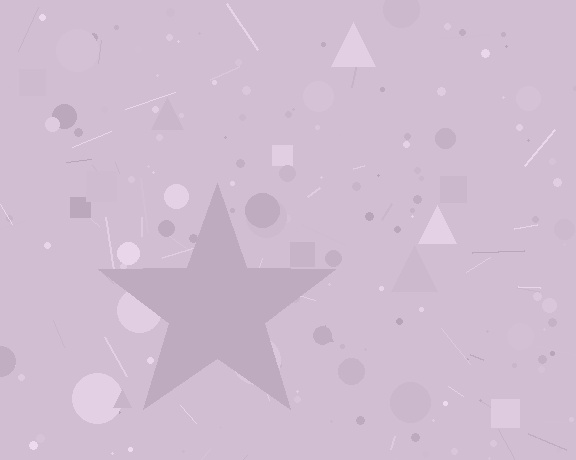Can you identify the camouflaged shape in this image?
The camouflaged shape is a star.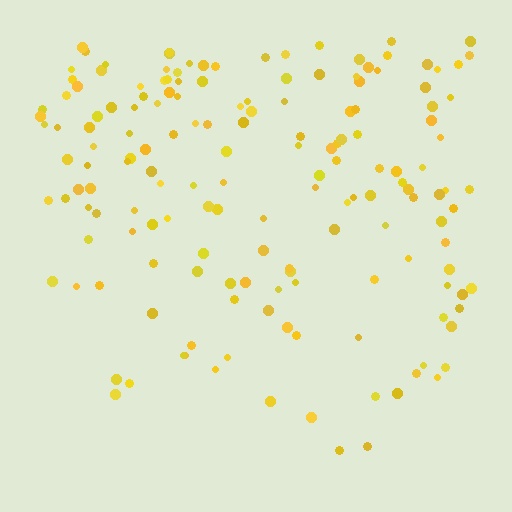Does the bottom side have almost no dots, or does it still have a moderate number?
Still a moderate number, just noticeably fewer than the top.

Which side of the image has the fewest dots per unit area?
The bottom.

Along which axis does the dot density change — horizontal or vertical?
Vertical.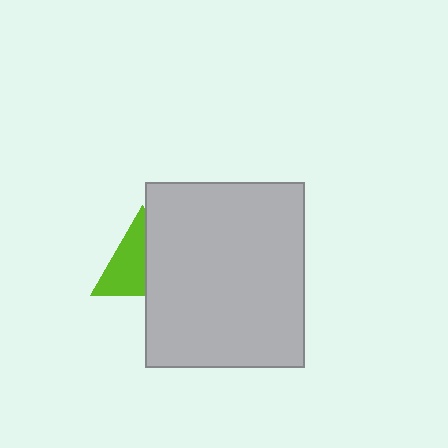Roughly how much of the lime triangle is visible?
About half of it is visible (roughly 56%).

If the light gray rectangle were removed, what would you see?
You would see the complete lime triangle.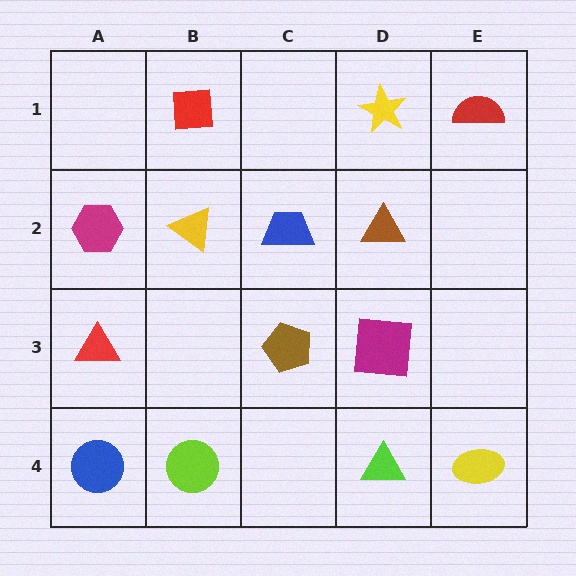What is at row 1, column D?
A yellow star.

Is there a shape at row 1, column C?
No, that cell is empty.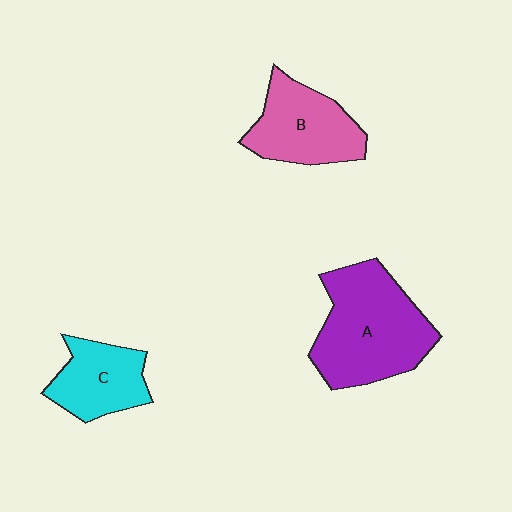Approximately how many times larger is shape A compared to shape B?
Approximately 1.5 times.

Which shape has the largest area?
Shape A (purple).